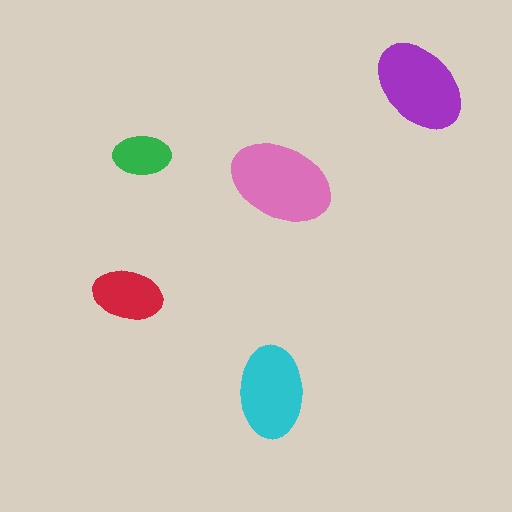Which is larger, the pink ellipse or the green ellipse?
The pink one.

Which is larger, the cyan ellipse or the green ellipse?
The cyan one.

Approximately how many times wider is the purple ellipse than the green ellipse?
About 1.5 times wider.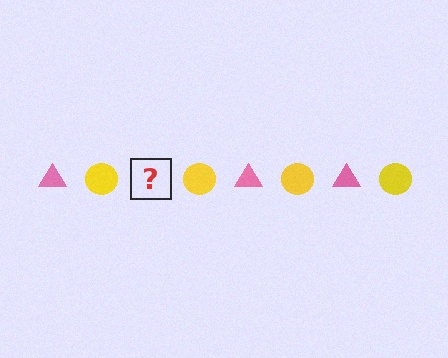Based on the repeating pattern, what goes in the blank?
The blank should be a pink triangle.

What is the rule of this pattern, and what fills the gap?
The rule is that the pattern alternates between pink triangle and yellow circle. The gap should be filled with a pink triangle.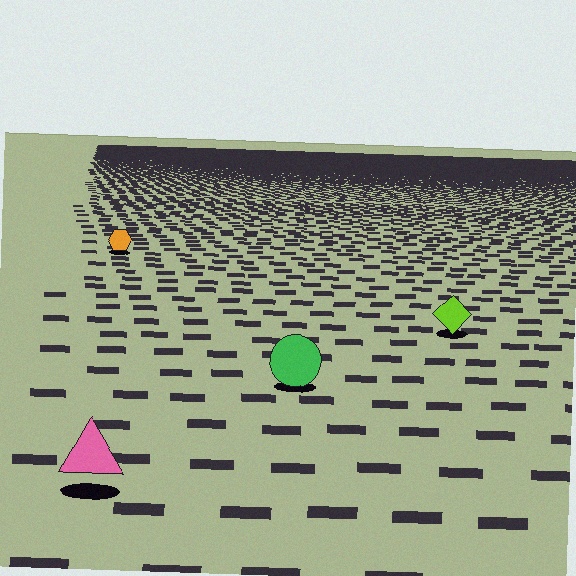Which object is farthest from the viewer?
The orange hexagon is farthest from the viewer. It appears smaller and the ground texture around it is denser.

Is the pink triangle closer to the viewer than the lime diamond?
Yes. The pink triangle is closer — you can tell from the texture gradient: the ground texture is coarser near it.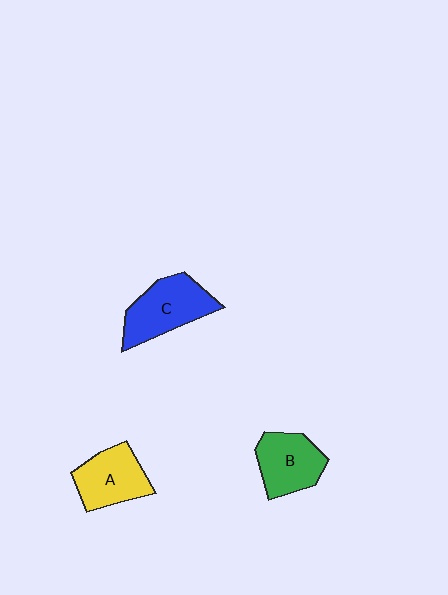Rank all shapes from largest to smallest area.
From largest to smallest: C (blue), A (yellow), B (green).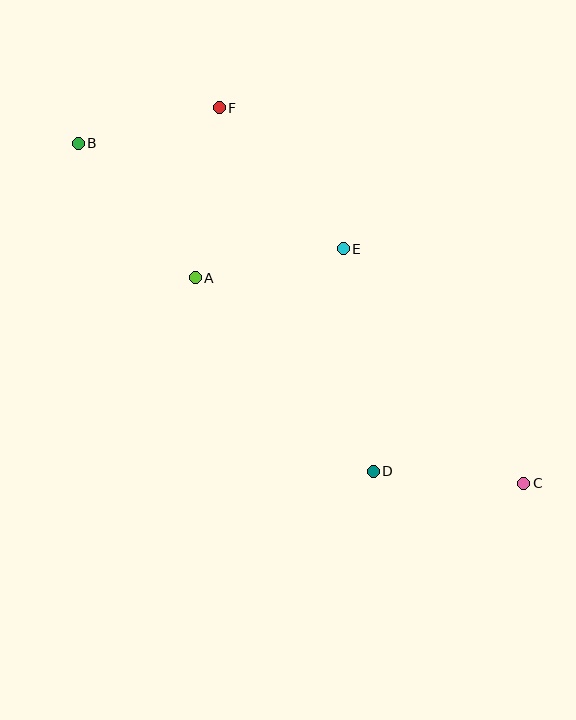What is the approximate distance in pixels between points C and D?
The distance between C and D is approximately 151 pixels.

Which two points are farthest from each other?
Points B and C are farthest from each other.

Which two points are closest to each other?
Points B and F are closest to each other.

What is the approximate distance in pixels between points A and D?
The distance between A and D is approximately 263 pixels.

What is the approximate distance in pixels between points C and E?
The distance between C and E is approximately 296 pixels.